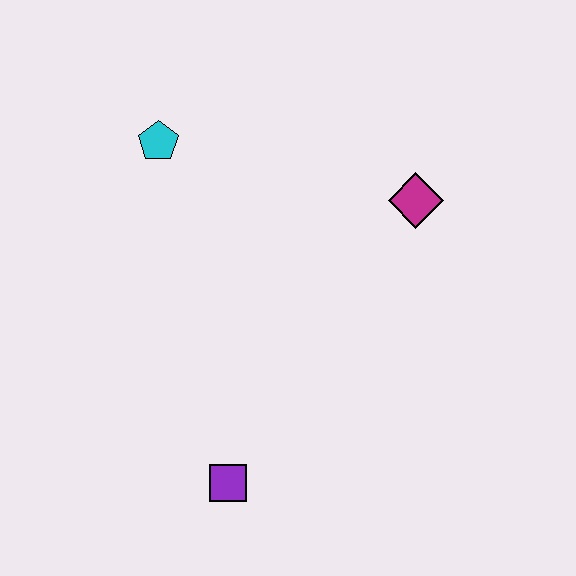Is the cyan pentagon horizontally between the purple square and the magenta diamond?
No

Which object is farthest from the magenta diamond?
The purple square is farthest from the magenta diamond.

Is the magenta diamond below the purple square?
No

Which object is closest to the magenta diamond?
The cyan pentagon is closest to the magenta diamond.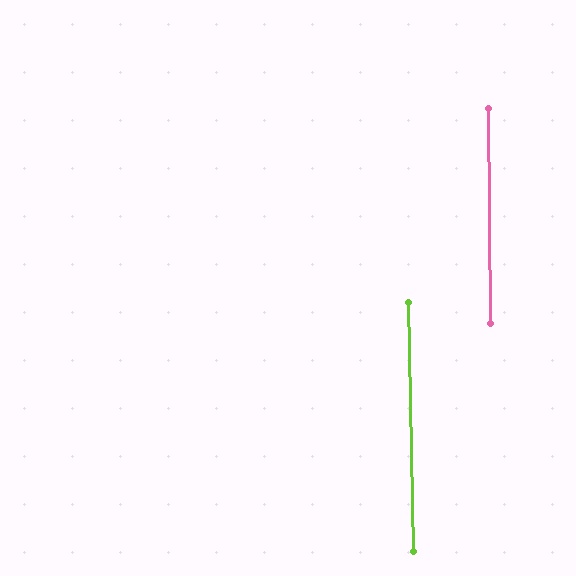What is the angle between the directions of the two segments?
Approximately 1 degree.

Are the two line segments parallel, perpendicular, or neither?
Parallel — their directions differ by only 0.8°.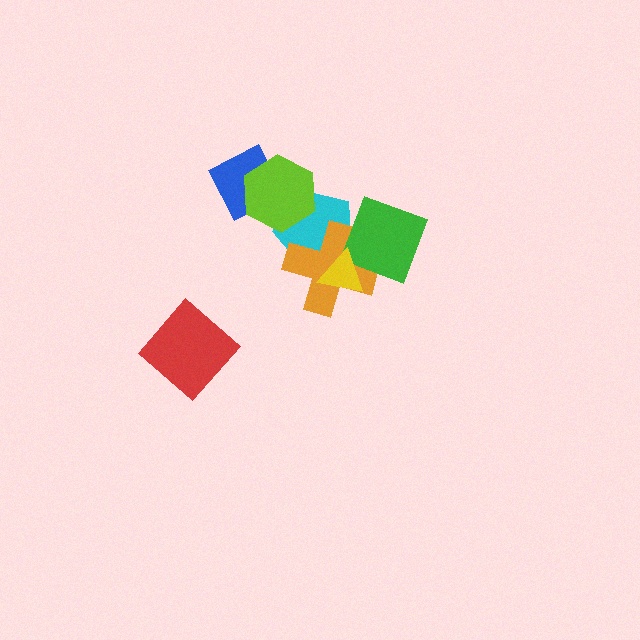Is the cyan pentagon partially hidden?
Yes, it is partially covered by another shape.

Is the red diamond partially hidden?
No, no other shape covers it.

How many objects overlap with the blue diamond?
1 object overlaps with the blue diamond.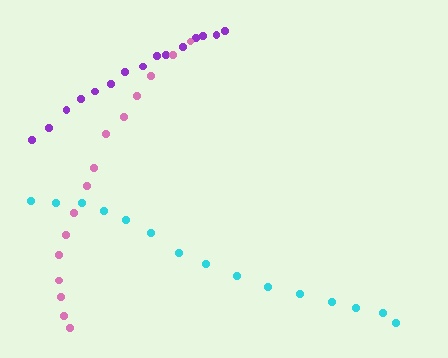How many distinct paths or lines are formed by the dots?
There are 3 distinct paths.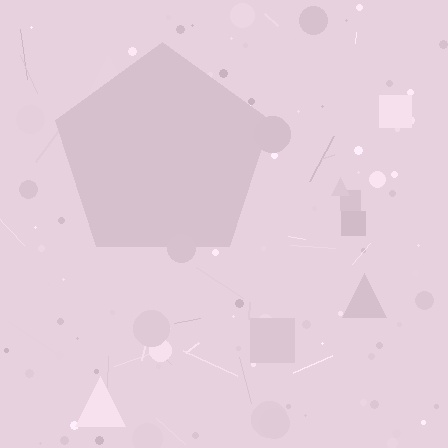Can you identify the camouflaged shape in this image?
The camouflaged shape is a pentagon.